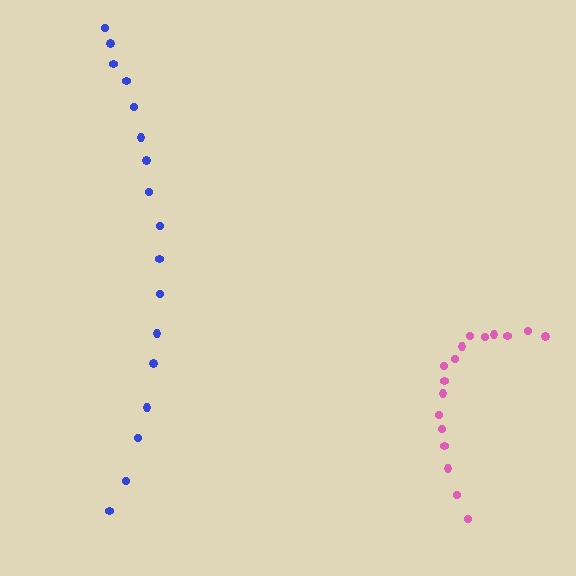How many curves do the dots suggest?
There are 2 distinct paths.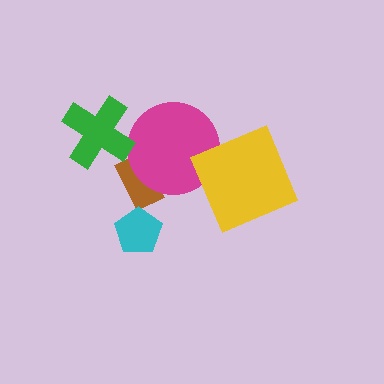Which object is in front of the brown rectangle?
The magenta circle is in front of the brown rectangle.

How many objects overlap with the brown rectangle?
1 object overlaps with the brown rectangle.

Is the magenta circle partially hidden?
Yes, it is partially covered by another shape.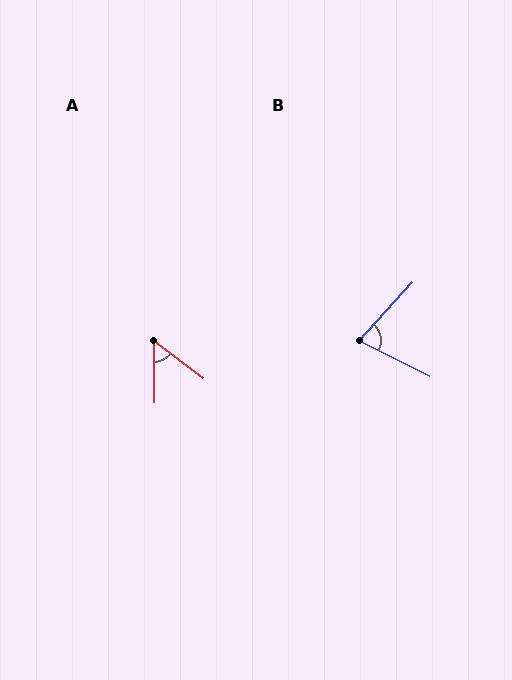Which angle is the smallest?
A, at approximately 52 degrees.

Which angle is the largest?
B, at approximately 75 degrees.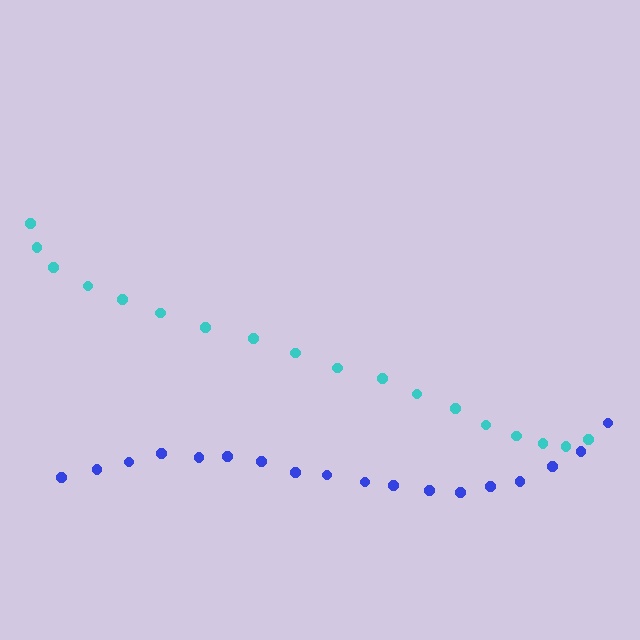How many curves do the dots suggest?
There are 2 distinct paths.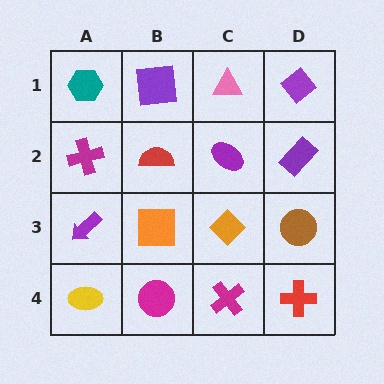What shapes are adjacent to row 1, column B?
A red semicircle (row 2, column B), a teal hexagon (row 1, column A), a pink triangle (row 1, column C).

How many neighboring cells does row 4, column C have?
3.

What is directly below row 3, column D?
A red cross.